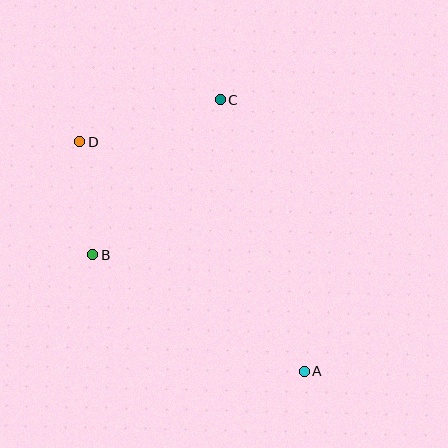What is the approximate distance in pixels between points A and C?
The distance between A and C is approximately 284 pixels.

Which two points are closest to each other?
Points B and D are closest to each other.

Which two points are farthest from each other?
Points A and D are farthest from each other.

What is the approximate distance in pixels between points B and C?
The distance between B and C is approximately 201 pixels.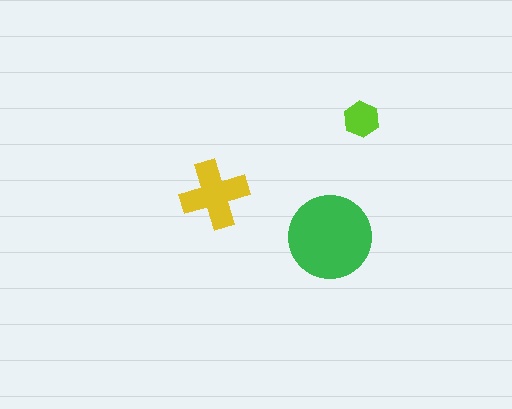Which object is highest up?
The lime hexagon is topmost.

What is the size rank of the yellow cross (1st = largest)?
2nd.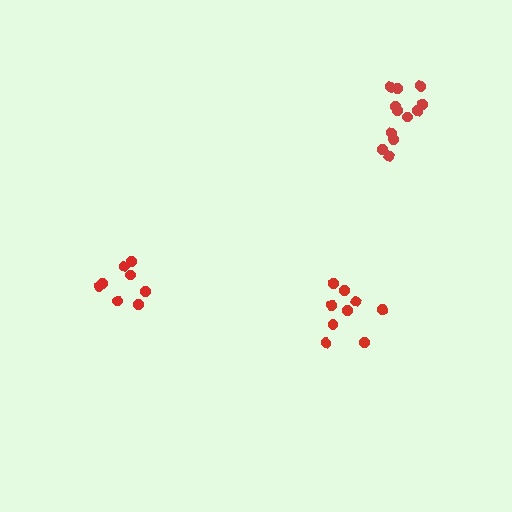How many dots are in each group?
Group 1: 8 dots, Group 2: 9 dots, Group 3: 12 dots (29 total).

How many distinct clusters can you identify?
There are 3 distinct clusters.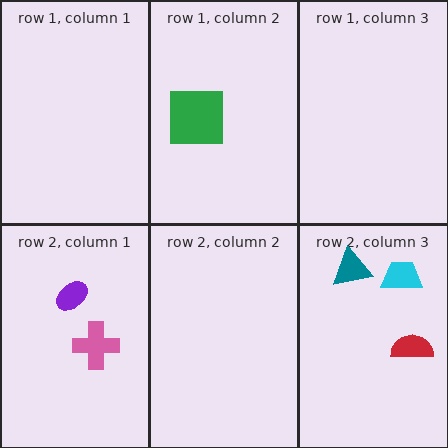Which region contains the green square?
The row 1, column 2 region.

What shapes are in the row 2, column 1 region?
The pink cross, the purple ellipse.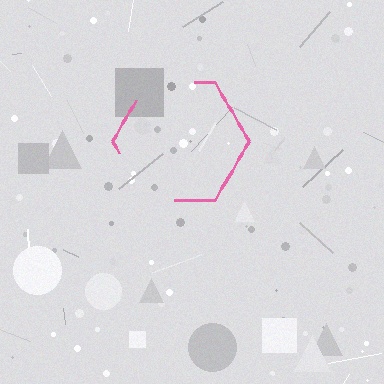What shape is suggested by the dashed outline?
The dashed outline suggests a hexagon.